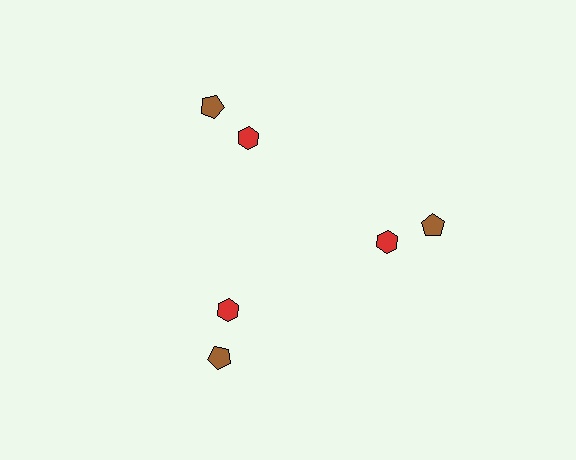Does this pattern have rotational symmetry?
Yes, this pattern has 3-fold rotational symmetry. It looks the same after rotating 120 degrees around the center.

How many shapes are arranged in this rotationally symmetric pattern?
There are 6 shapes, arranged in 3 groups of 2.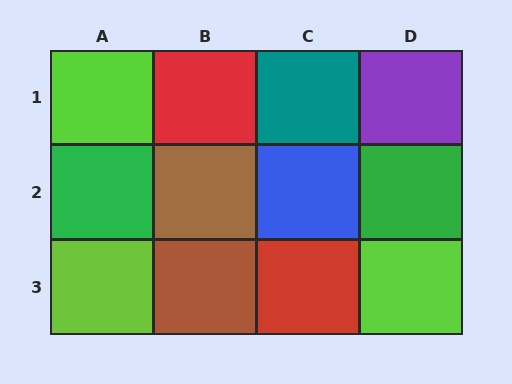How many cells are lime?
3 cells are lime.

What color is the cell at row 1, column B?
Red.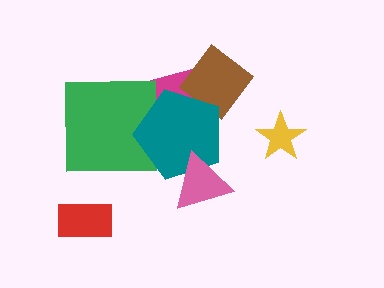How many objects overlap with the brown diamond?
2 objects overlap with the brown diamond.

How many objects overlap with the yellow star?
0 objects overlap with the yellow star.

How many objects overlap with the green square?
2 objects overlap with the green square.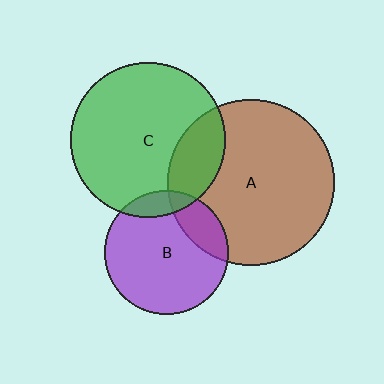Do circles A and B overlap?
Yes.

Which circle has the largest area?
Circle A (brown).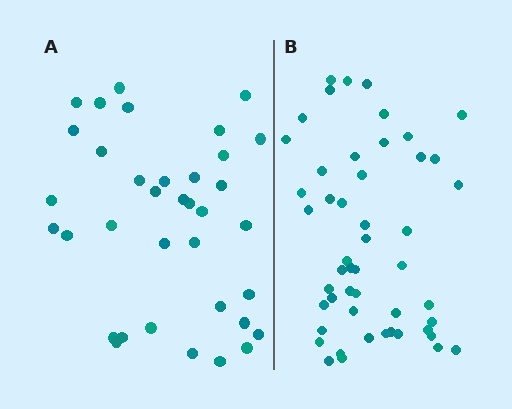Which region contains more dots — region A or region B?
Region B (the right region) has more dots.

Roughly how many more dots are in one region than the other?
Region B has approximately 15 more dots than region A.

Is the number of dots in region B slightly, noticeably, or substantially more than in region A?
Region B has noticeably more, but not dramatically so. The ratio is roughly 1.4 to 1.